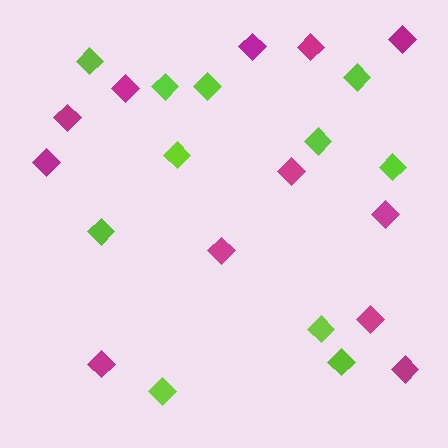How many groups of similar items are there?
There are 2 groups: one group of lime diamonds (11) and one group of magenta diamonds (12).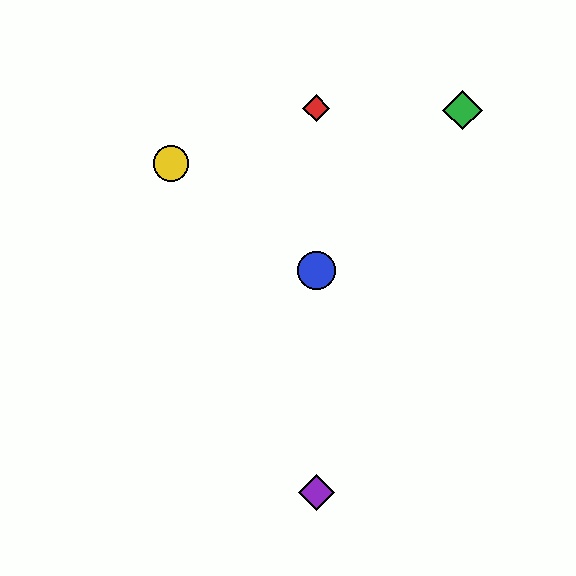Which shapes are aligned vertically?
The red diamond, the blue circle, the purple diamond are aligned vertically.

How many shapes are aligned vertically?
3 shapes (the red diamond, the blue circle, the purple diamond) are aligned vertically.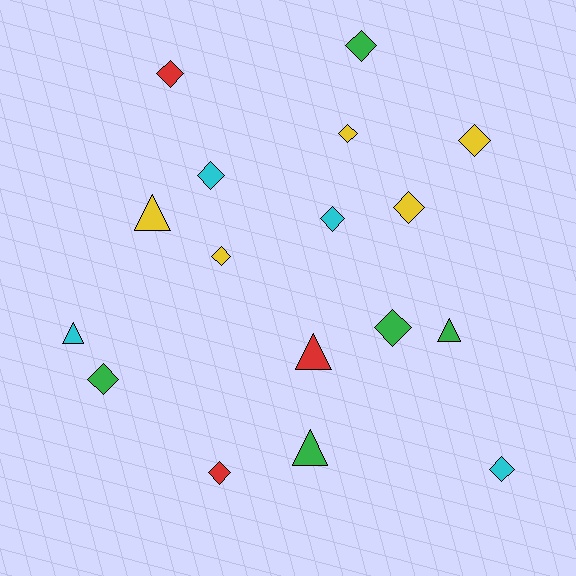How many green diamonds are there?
There are 3 green diamonds.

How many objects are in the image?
There are 17 objects.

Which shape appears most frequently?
Diamond, with 12 objects.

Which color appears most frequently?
Green, with 5 objects.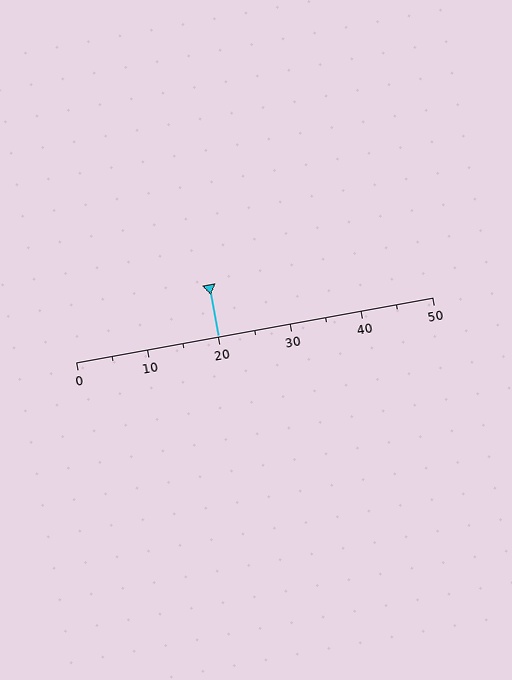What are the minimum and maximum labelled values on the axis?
The axis runs from 0 to 50.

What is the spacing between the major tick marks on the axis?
The major ticks are spaced 10 apart.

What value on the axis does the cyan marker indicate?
The marker indicates approximately 20.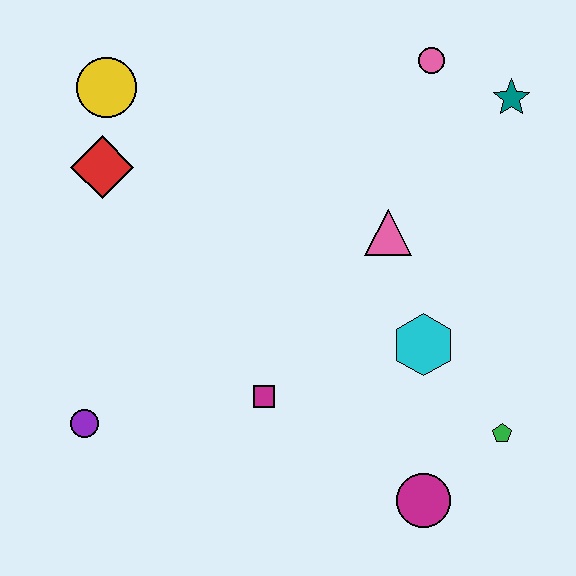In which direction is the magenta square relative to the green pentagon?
The magenta square is to the left of the green pentagon.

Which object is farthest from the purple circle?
The teal star is farthest from the purple circle.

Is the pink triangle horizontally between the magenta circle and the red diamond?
Yes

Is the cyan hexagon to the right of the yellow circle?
Yes